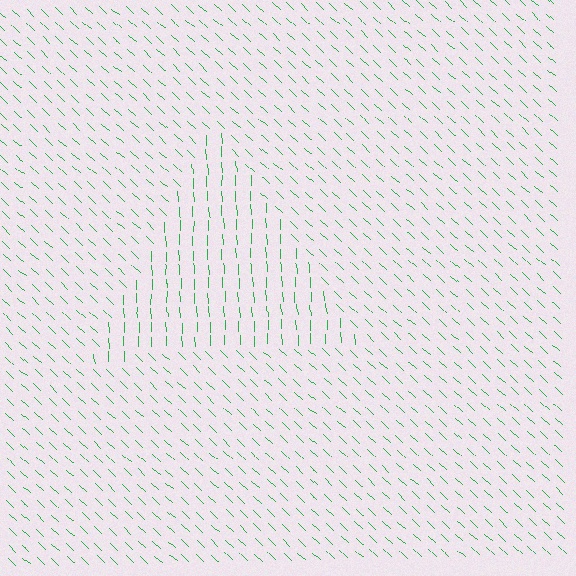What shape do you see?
I see a triangle.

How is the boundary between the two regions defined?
The boundary is defined purely by a change in line orientation (approximately 45 degrees difference). All lines are the same color and thickness.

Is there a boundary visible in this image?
Yes, there is a texture boundary formed by a change in line orientation.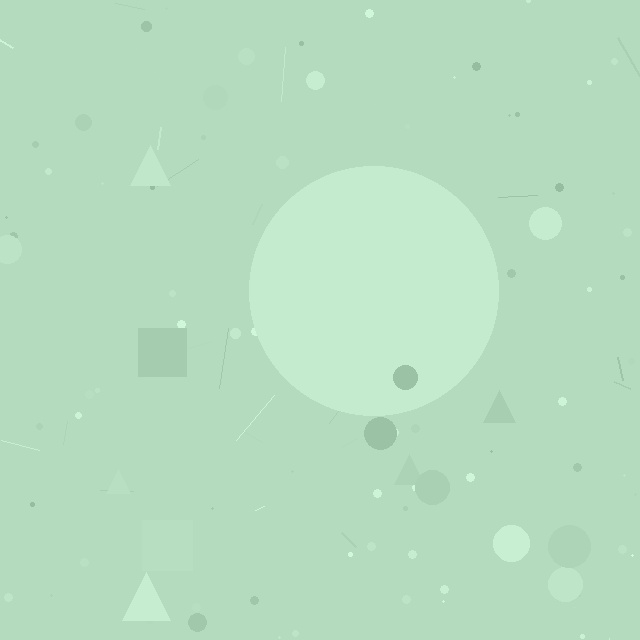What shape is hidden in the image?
A circle is hidden in the image.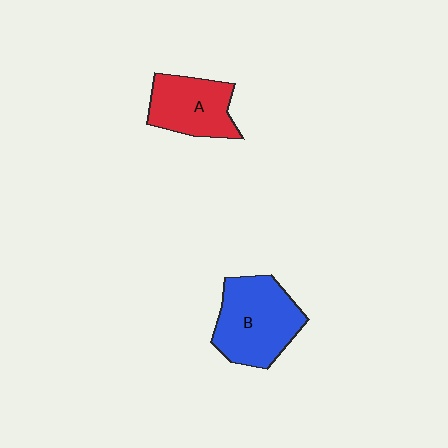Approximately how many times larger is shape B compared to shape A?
Approximately 1.3 times.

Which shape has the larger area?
Shape B (blue).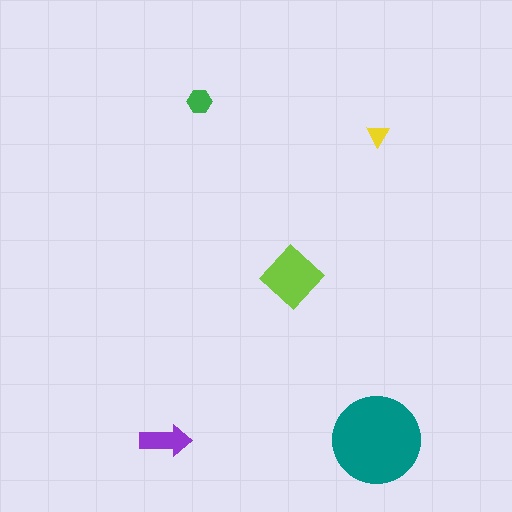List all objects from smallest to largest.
The yellow triangle, the green hexagon, the purple arrow, the lime diamond, the teal circle.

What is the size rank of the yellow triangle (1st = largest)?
5th.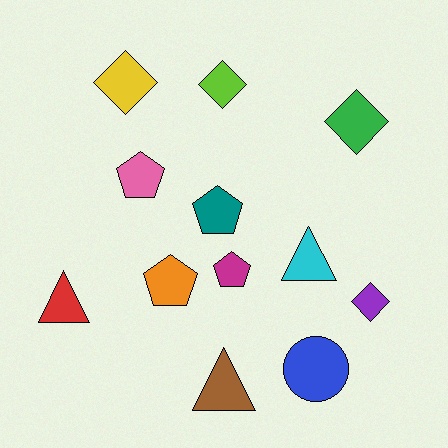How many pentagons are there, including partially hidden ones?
There are 4 pentagons.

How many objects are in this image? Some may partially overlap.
There are 12 objects.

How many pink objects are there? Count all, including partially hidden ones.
There is 1 pink object.